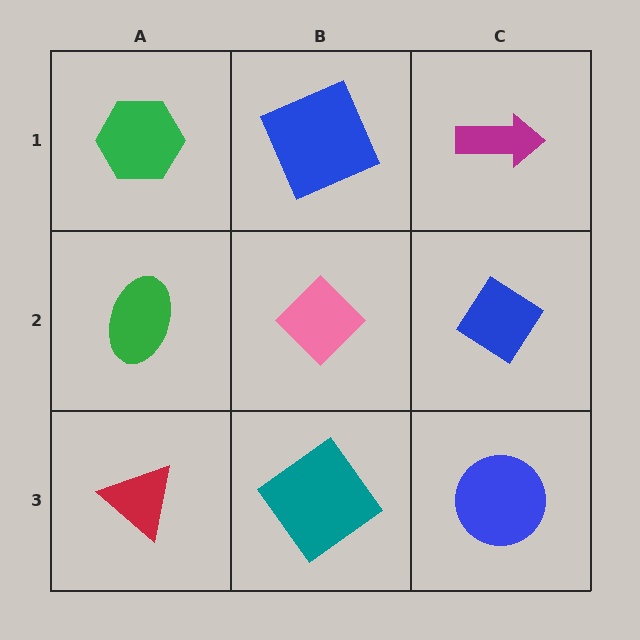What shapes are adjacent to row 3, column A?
A green ellipse (row 2, column A), a teal diamond (row 3, column B).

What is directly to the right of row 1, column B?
A magenta arrow.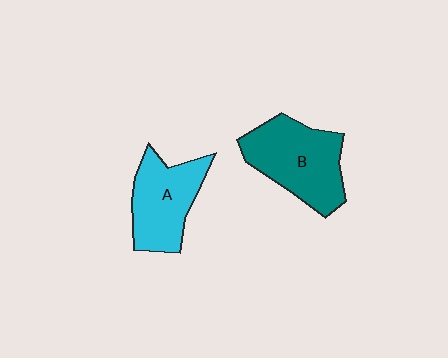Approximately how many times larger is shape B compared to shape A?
Approximately 1.2 times.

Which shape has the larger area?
Shape B (teal).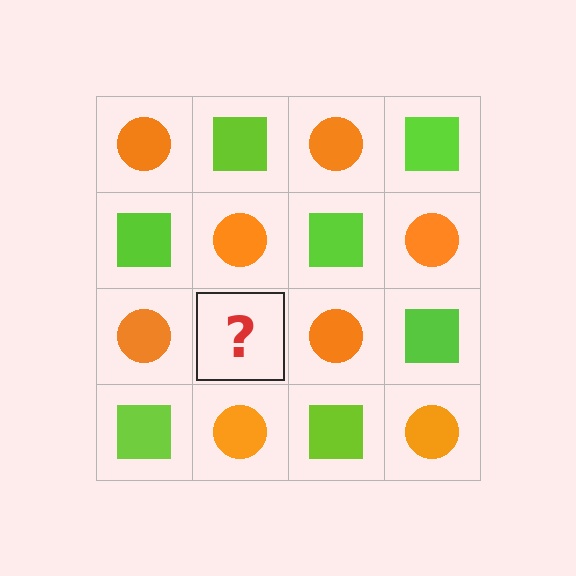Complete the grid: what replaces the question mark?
The question mark should be replaced with a lime square.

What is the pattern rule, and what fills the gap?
The rule is that it alternates orange circle and lime square in a checkerboard pattern. The gap should be filled with a lime square.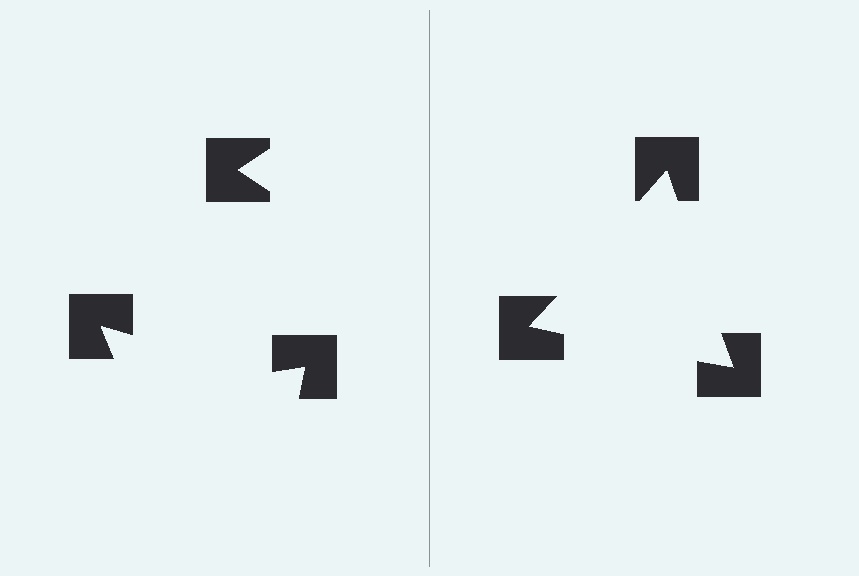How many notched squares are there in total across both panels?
6 — 3 on each side.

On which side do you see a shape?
An illusory triangle appears on the right side. On the left side the wedge cuts are rotated, so no coherent shape forms.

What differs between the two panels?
The notched squares are positioned identically on both sides; only the wedge orientations differ. On the right they align to a triangle; on the left they are misaligned.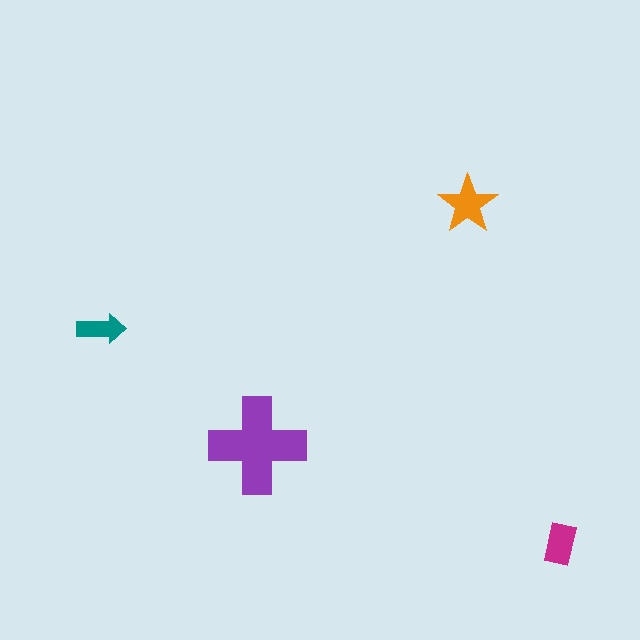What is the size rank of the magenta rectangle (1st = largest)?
3rd.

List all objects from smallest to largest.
The teal arrow, the magenta rectangle, the orange star, the purple cross.